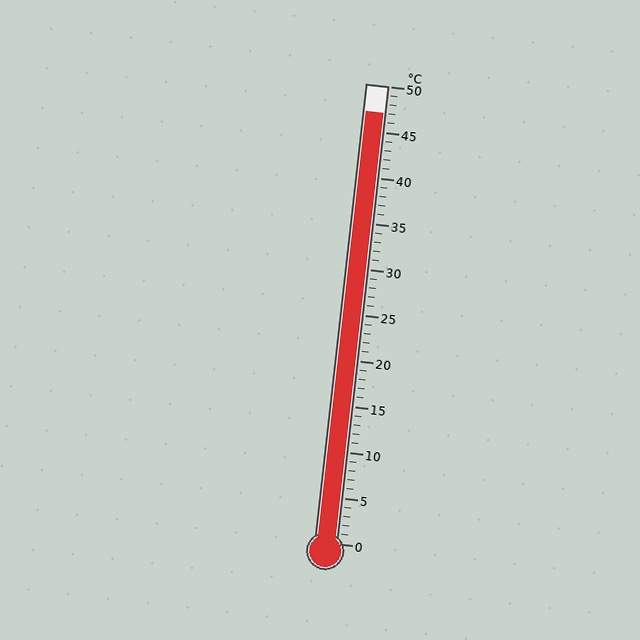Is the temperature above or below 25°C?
The temperature is above 25°C.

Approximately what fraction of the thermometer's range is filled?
The thermometer is filled to approximately 95% of its range.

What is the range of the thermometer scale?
The thermometer scale ranges from 0°C to 50°C.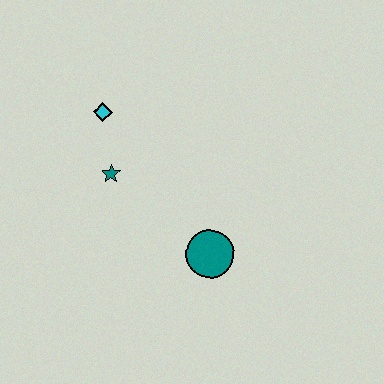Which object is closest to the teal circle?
The teal star is closest to the teal circle.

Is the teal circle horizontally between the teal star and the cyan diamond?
No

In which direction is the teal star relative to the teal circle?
The teal star is to the left of the teal circle.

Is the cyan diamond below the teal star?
No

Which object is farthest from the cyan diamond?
The teal circle is farthest from the cyan diamond.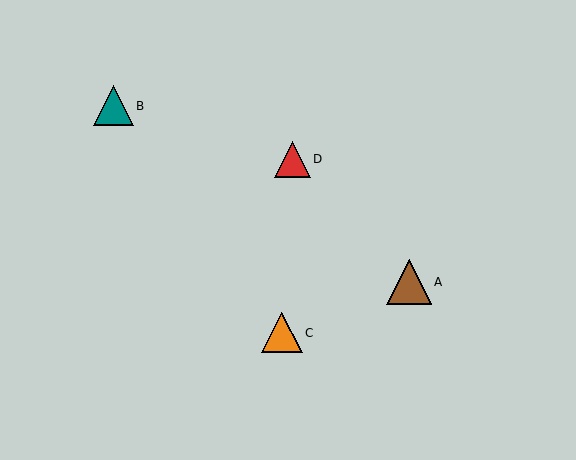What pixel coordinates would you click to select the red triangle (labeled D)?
Click at (292, 159) to select the red triangle D.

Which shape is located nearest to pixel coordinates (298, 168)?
The red triangle (labeled D) at (292, 159) is nearest to that location.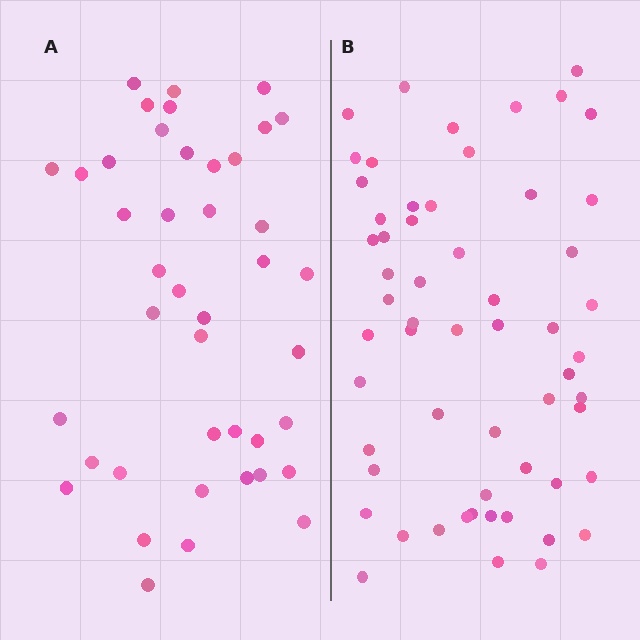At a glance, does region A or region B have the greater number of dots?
Region B (the right region) has more dots.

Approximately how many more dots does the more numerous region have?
Region B has approximately 15 more dots than region A.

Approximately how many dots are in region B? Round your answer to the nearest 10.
About 60 dots. (The exact count is 58, which rounds to 60.)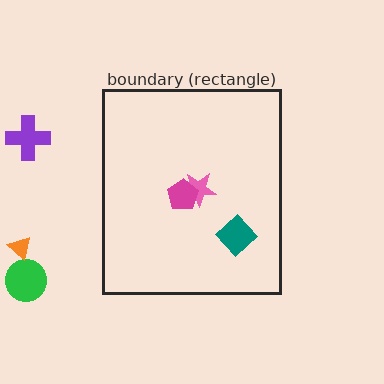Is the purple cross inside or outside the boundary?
Outside.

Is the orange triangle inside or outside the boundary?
Outside.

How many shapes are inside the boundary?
3 inside, 3 outside.